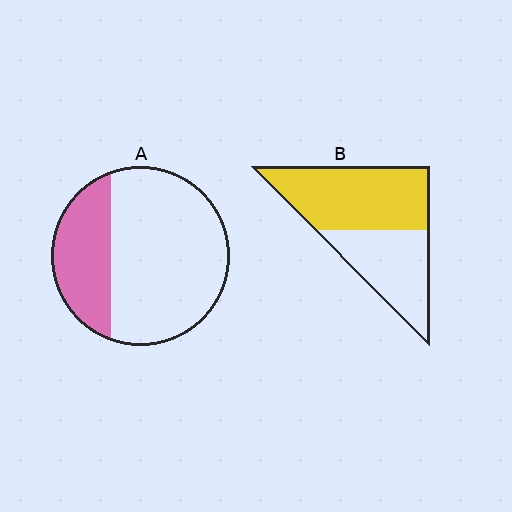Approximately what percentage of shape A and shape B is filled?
A is approximately 30% and B is approximately 60%.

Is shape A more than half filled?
No.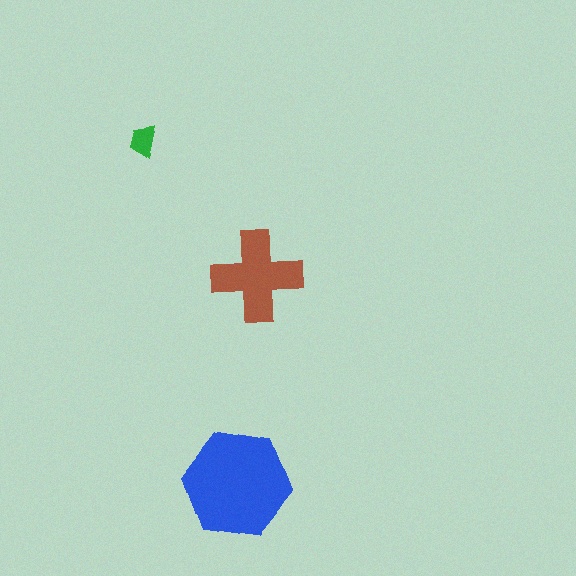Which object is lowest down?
The blue hexagon is bottommost.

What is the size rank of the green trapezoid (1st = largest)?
3rd.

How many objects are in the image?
There are 3 objects in the image.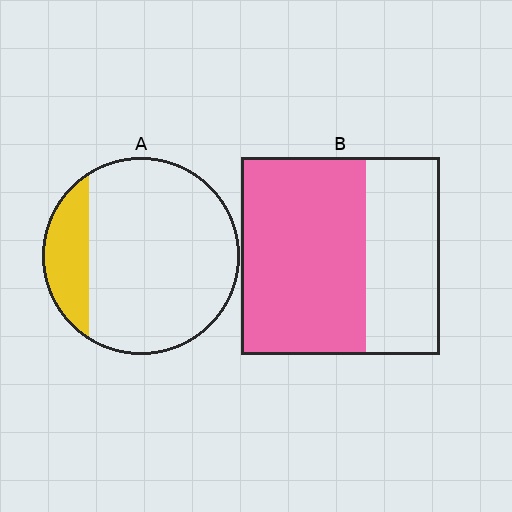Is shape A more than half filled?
No.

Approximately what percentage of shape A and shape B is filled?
A is approximately 20% and B is approximately 65%.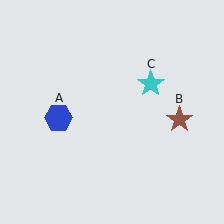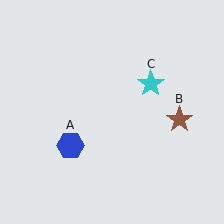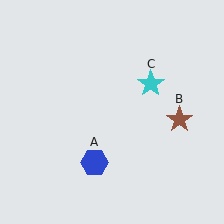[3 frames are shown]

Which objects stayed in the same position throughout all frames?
Brown star (object B) and cyan star (object C) remained stationary.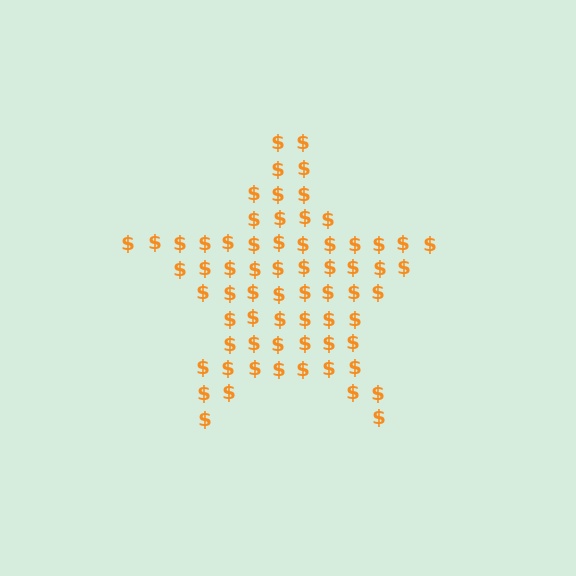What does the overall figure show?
The overall figure shows a star.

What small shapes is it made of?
It is made of small dollar signs.